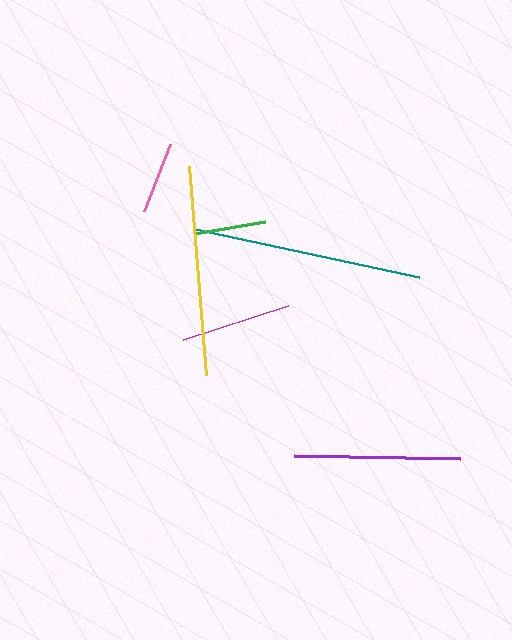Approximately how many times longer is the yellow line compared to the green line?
The yellow line is approximately 2.9 times the length of the green line.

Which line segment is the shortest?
The pink line is the shortest at approximately 71 pixels.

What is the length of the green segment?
The green segment is approximately 72 pixels long.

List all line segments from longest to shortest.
From longest to shortest: teal, yellow, purple, magenta, green, pink.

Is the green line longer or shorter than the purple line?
The purple line is longer than the green line.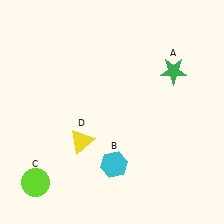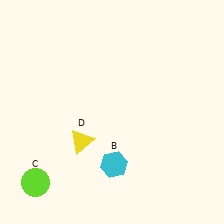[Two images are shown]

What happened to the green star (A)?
The green star (A) was removed in Image 2. It was in the top-right area of Image 1.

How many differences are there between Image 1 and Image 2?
There is 1 difference between the two images.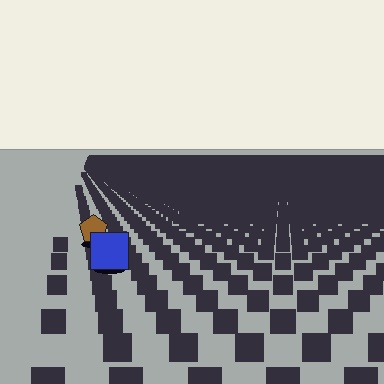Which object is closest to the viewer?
The blue square is closest. The texture marks near it are larger and more spread out.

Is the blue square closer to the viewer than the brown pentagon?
Yes. The blue square is closer — you can tell from the texture gradient: the ground texture is coarser near it.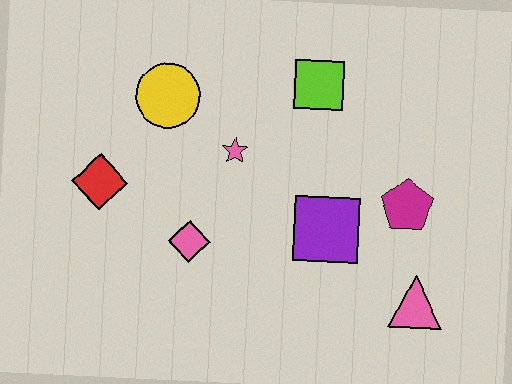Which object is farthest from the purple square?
The red diamond is farthest from the purple square.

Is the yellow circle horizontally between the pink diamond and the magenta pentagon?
No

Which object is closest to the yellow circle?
The pink star is closest to the yellow circle.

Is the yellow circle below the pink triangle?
No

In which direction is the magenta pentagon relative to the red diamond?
The magenta pentagon is to the right of the red diamond.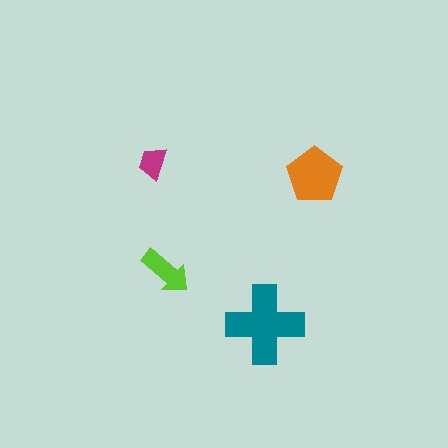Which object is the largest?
The teal cross.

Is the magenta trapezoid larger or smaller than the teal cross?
Smaller.